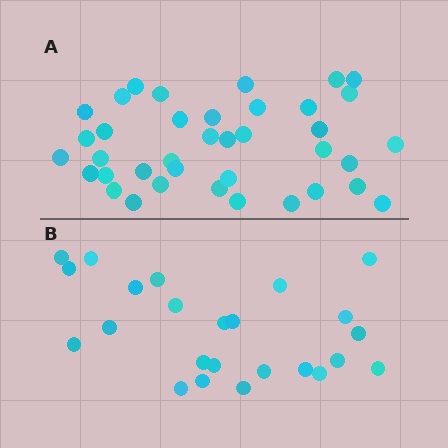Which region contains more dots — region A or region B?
Region A (the top region) has more dots.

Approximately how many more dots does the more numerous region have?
Region A has approximately 15 more dots than region B.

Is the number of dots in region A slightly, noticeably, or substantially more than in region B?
Region A has substantially more. The ratio is roughly 1.6 to 1.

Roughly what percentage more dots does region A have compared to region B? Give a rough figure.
About 60% more.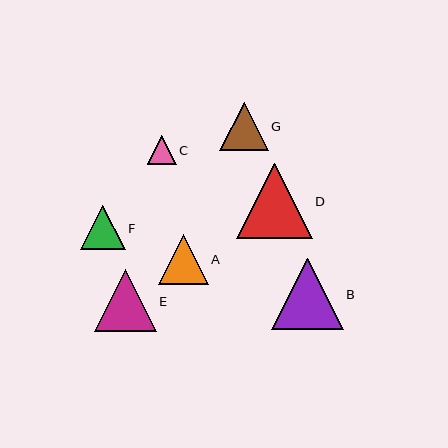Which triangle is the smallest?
Triangle C is the smallest with a size of approximately 29 pixels.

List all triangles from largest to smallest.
From largest to smallest: D, B, E, A, G, F, C.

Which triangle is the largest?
Triangle D is the largest with a size of approximately 76 pixels.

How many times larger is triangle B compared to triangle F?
Triangle B is approximately 1.6 times the size of triangle F.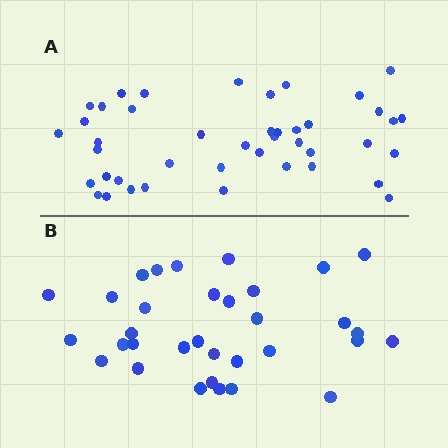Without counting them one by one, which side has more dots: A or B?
Region A (the top region) has more dots.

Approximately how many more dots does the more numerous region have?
Region A has roughly 10 or so more dots than region B.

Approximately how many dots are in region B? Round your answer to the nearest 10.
About 30 dots. (The exact count is 33, which rounds to 30.)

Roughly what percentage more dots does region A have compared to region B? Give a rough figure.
About 30% more.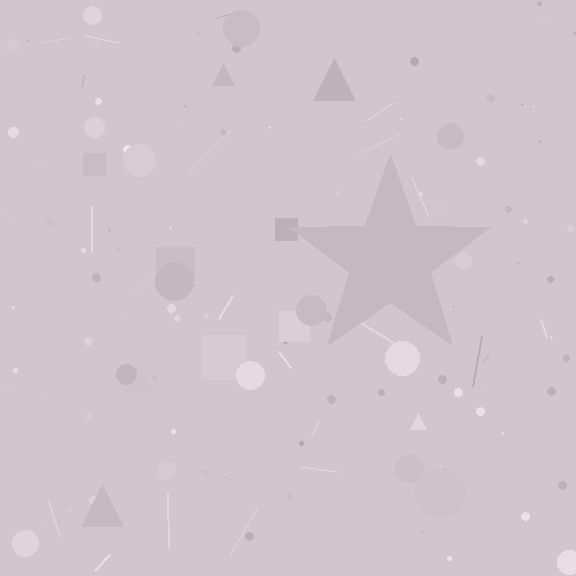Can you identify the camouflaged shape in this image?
The camouflaged shape is a star.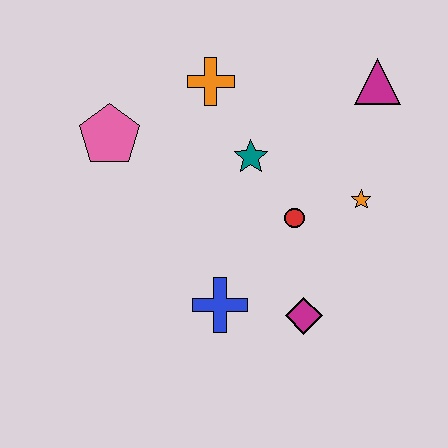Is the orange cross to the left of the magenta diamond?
Yes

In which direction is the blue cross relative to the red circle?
The blue cross is below the red circle.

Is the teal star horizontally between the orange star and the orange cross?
Yes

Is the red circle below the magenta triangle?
Yes